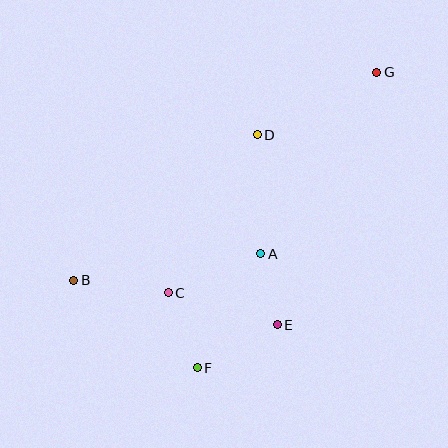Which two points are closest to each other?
Points A and E are closest to each other.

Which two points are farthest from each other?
Points B and G are farthest from each other.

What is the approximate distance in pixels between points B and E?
The distance between B and E is approximately 209 pixels.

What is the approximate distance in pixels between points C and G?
The distance between C and G is approximately 304 pixels.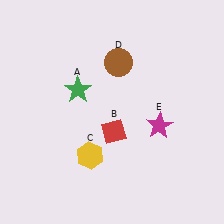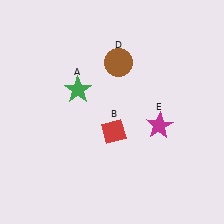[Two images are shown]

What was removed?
The yellow hexagon (C) was removed in Image 2.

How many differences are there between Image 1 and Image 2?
There is 1 difference between the two images.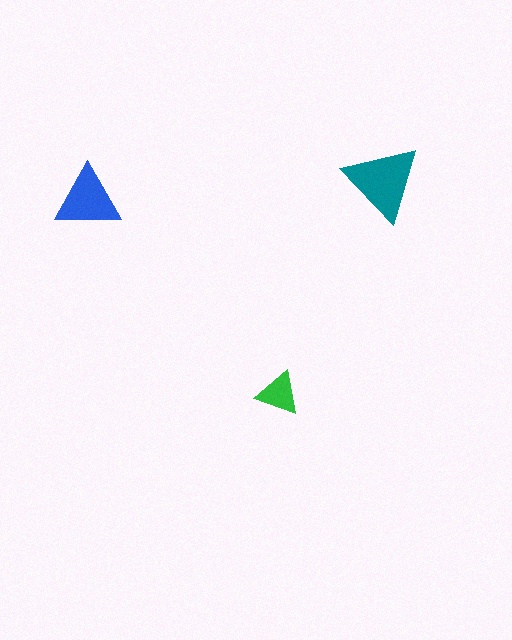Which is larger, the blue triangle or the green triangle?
The blue one.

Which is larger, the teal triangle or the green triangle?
The teal one.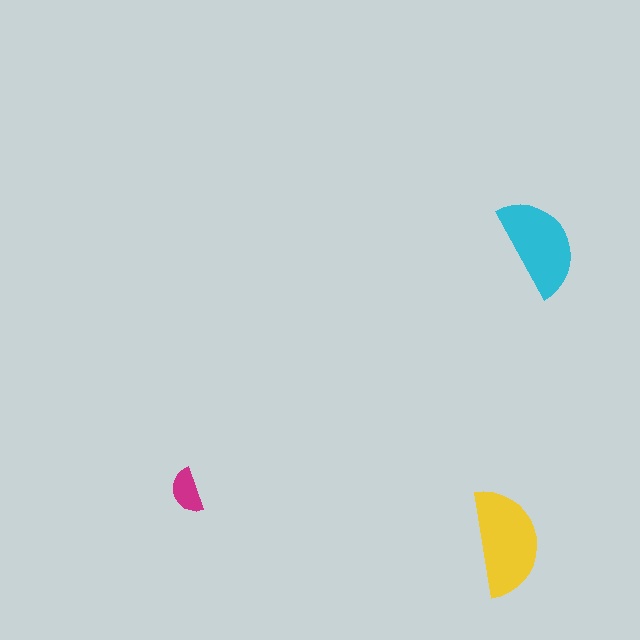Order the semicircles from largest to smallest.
the yellow one, the cyan one, the magenta one.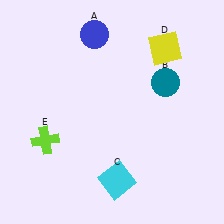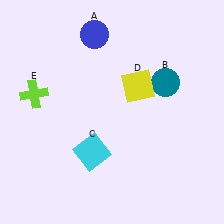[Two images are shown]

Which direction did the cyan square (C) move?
The cyan square (C) moved up.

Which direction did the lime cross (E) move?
The lime cross (E) moved up.